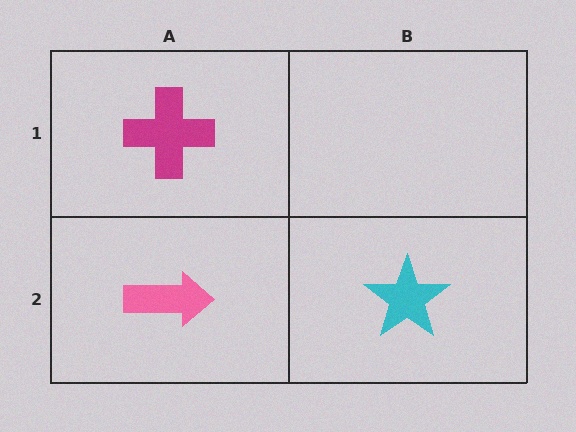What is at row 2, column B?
A cyan star.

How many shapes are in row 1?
1 shape.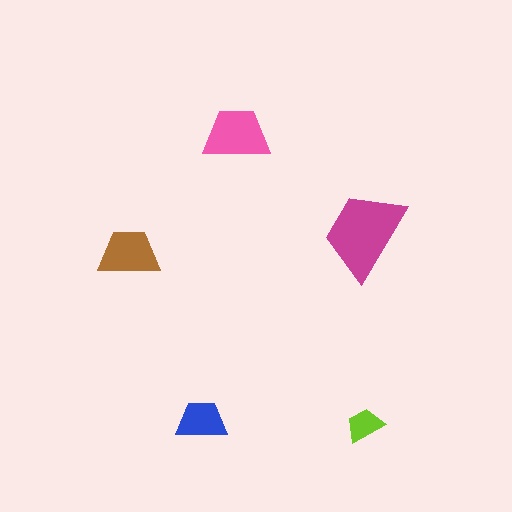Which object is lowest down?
The lime trapezoid is bottommost.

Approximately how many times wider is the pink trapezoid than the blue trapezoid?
About 1.5 times wider.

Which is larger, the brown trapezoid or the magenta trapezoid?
The magenta one.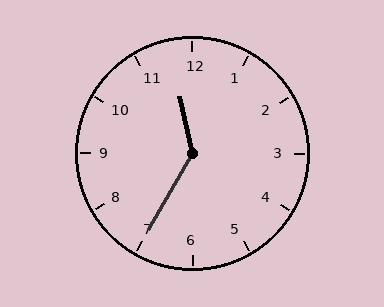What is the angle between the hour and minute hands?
Approximately 138 degrees.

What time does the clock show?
11:35.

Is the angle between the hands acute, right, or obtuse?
It is obtuse.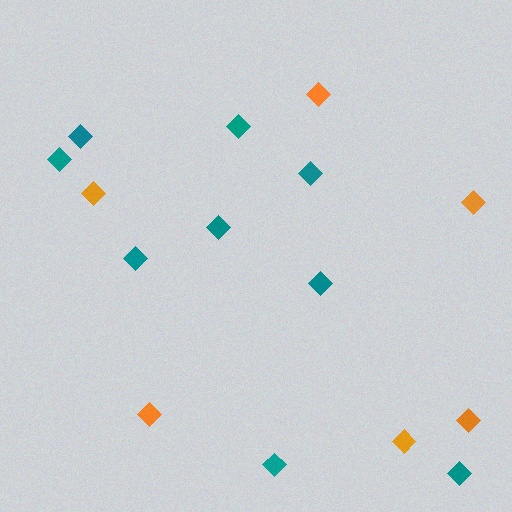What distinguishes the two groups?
There are 2 groups: one group of orange diamonds (6) and one group of teal diamonds (9).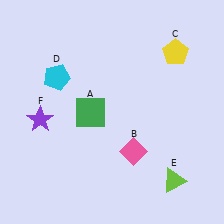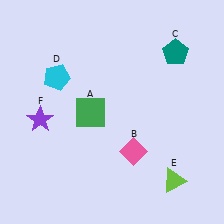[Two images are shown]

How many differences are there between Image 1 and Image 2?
There is 1 difference between the two images.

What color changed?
The pentagon (C) changed from yellow in Image 1 to teal in Image 2.